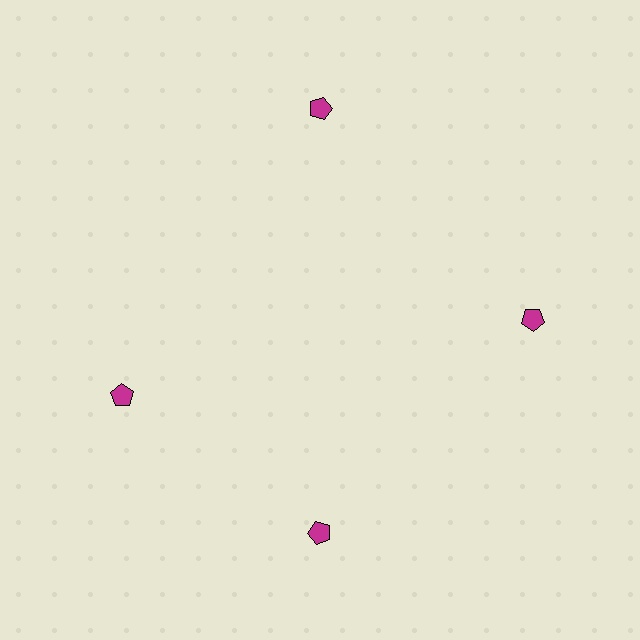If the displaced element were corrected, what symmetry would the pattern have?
It would have 4-fold rotational symmetry — the pattern would map onto itself every 90 degrees.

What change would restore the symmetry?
The symmetry would be restored by rotating it back into even spacing with its neighbors so that all 4 pentagons sit at equal angles and equal distance from the center.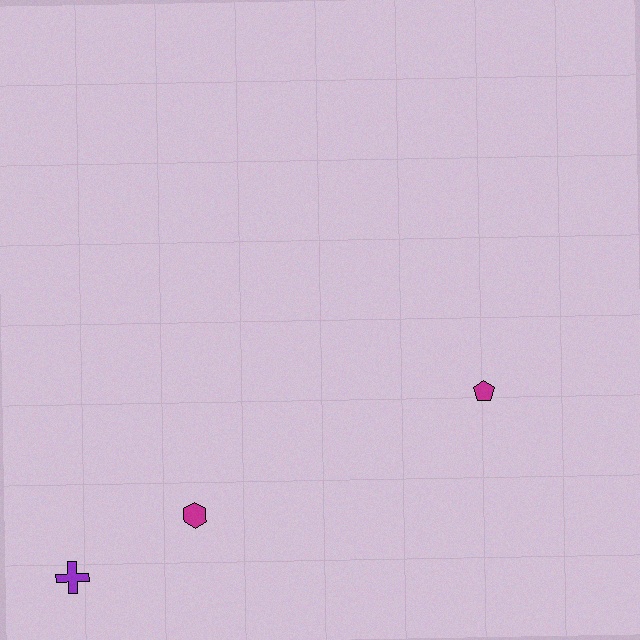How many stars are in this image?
There are no stars.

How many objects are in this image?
There are 3 objects.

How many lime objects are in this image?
There are no lime objects.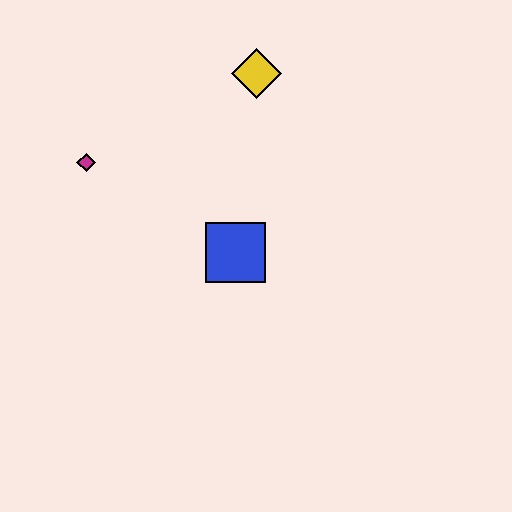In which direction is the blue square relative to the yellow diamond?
The blue square is below the yellow diamond.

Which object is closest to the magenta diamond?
The blue square is closest to the magenta diamond.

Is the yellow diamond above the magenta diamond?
Yes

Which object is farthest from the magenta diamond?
The yellow diamond is farthest from the magenta diamond.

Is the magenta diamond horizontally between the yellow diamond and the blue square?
No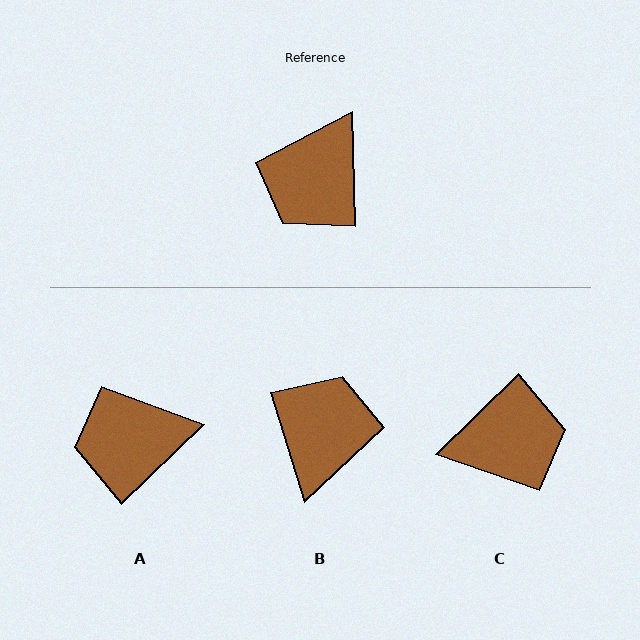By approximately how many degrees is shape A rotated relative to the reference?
Approximately 48 degrees clockwise.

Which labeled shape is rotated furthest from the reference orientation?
B, about 165 degrees away.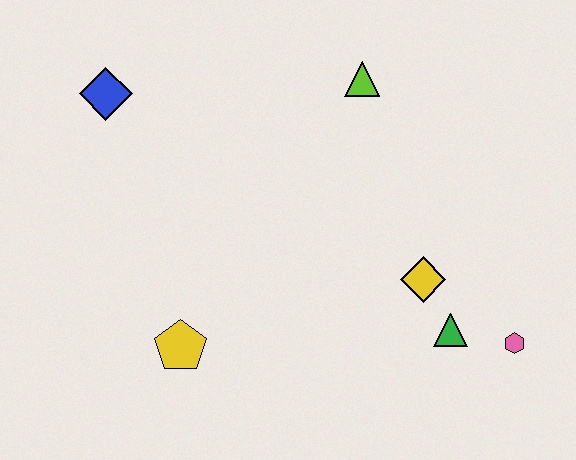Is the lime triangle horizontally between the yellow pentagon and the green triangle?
Yes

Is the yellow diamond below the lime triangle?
Yes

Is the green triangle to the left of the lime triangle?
No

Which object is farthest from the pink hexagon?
The blue diamond is farthest from the pink hexagon.